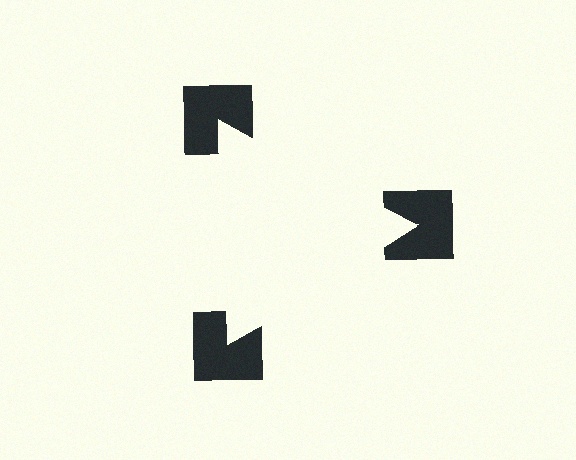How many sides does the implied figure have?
3 sides.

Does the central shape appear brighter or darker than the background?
It typically appears slightly brighter than the background, even though no actual brightness change is drawn.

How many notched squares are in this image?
There are 3 — one at each vertex of the illusory triangle.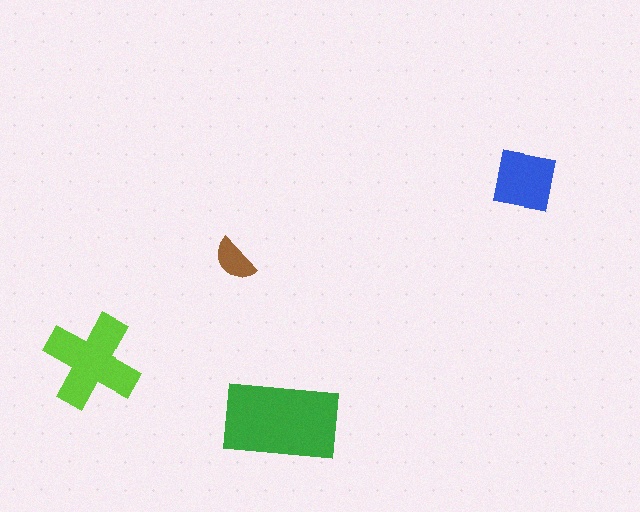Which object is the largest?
The green rectangle.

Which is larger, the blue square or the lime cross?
The lime cross.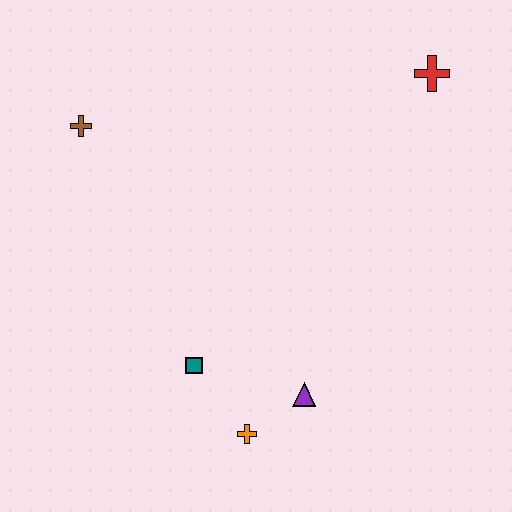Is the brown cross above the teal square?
Yes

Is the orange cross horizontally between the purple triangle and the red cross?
No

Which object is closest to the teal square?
The orange cross is closest to the teal square.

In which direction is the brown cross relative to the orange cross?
The brown cross is above the orange cross.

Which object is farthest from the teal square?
The red cross is farthest from the teal square.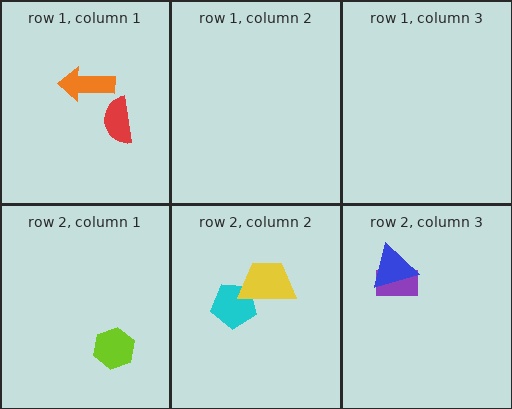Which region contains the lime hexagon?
The row 2, column 1 region.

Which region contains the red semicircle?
The row 1, column 1 region.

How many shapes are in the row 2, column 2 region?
2.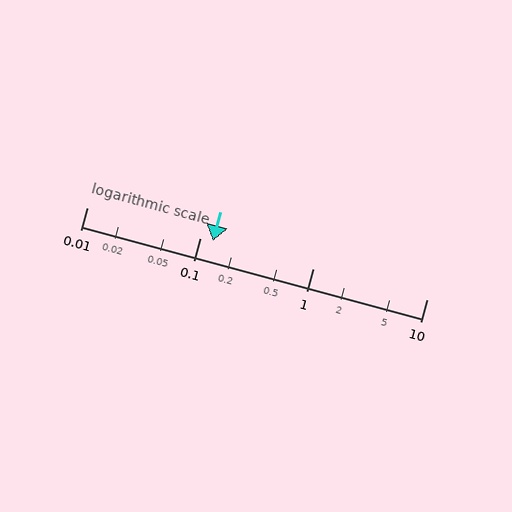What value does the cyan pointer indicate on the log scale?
The pointer indicates approximately 0.13.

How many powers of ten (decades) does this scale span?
The scale spans 3 decades, from 0.01 to 10.